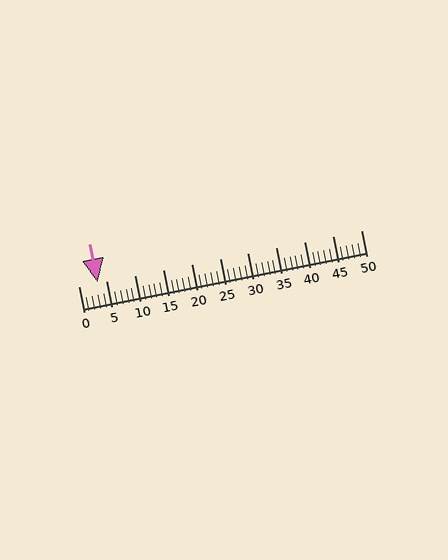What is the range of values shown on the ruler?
The ruler shows values from 0 to 50.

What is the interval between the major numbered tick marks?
The major tick marks are spaced 5 units apart.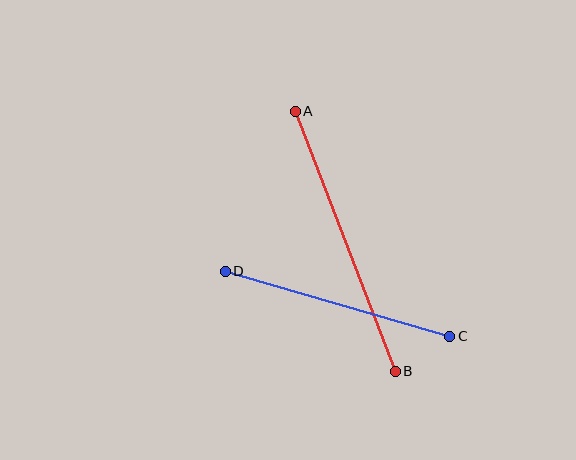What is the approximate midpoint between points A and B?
The midpoint is at approximately (345, 241) pixels.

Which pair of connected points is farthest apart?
Points A and B are farthest apart.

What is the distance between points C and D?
The distance is approximately 233 pixels.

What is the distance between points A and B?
The distance is approximately 278 pixels.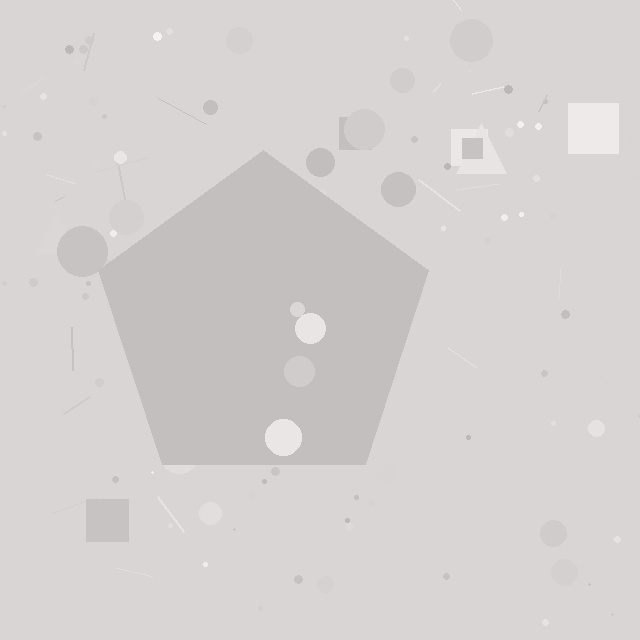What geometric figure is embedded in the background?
A pentagon is embedded in the background.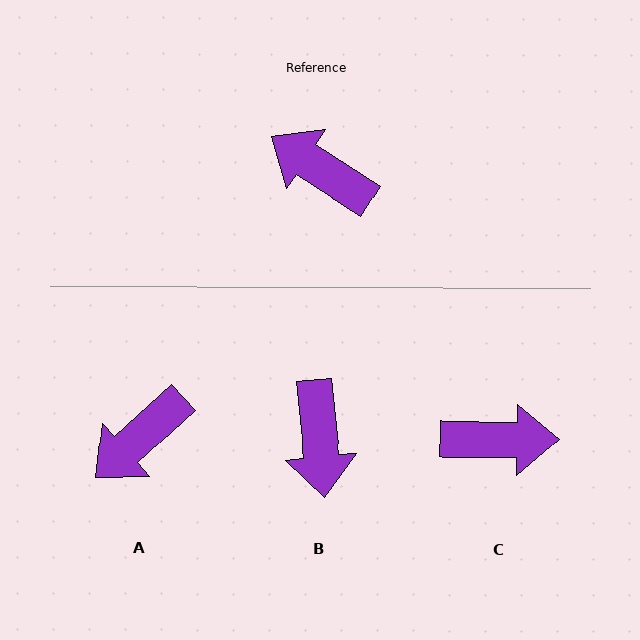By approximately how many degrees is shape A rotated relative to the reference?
Approximately 75 degrees counter-clockwise.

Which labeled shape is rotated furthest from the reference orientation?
C, about 147 degrees away.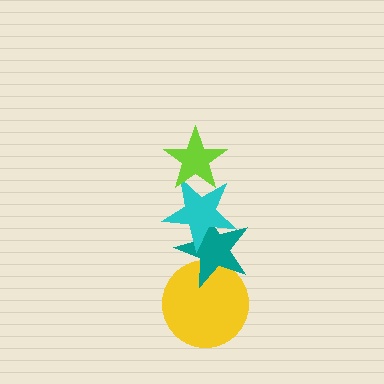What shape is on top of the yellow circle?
The teal star is on top of the yellow circle.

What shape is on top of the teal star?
The cyan star is on top of the teal star.